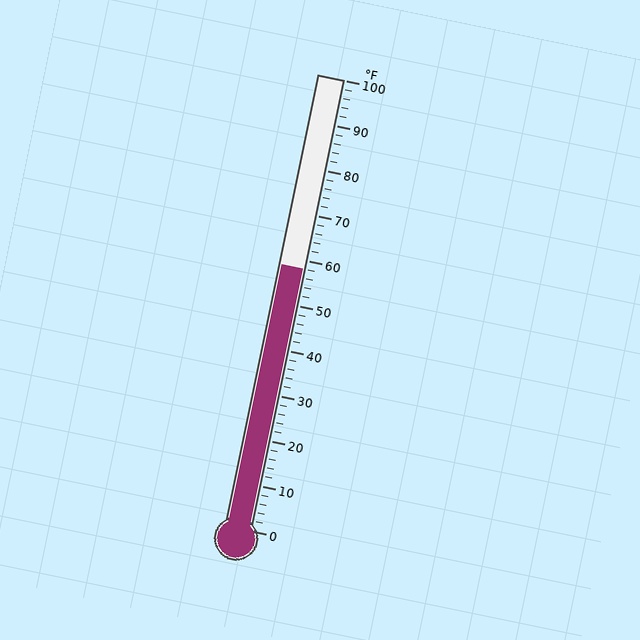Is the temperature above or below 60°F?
The temperature is below 60°F.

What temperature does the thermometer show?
The thermometer shows approximately 58°F.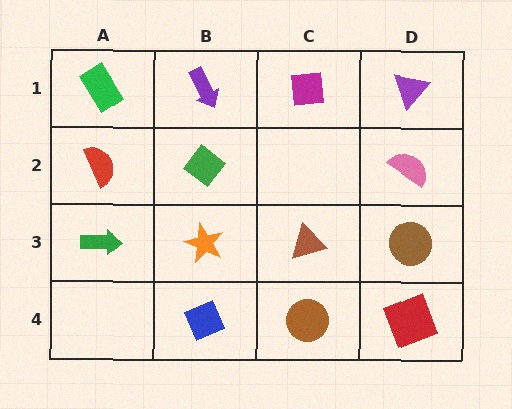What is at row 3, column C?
A brown triangle.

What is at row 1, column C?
A magenta square.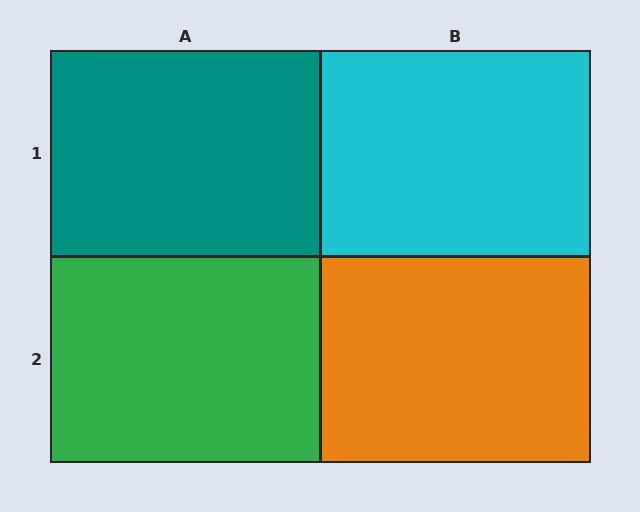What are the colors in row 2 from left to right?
Green, orange.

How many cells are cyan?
1 cell is cyan.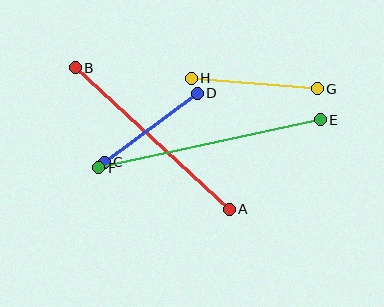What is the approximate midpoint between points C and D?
The midpoint is at approximately (151, 128) pixels.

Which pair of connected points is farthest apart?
Points E and F are farthest apart.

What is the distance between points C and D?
The distance is approximately 116 pixels.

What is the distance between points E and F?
The distance is approximately 227 pixels.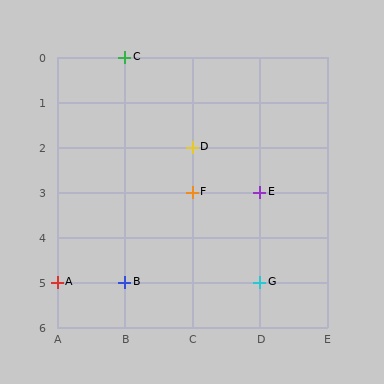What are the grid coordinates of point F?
Point F is at grid coordinates (C, 3).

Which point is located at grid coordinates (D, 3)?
Point E is at (D, 3).